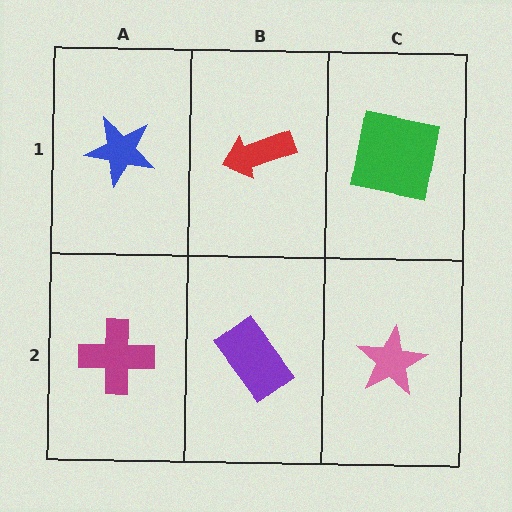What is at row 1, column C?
A green square.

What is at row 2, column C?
A pink star.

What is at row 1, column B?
A red arrow.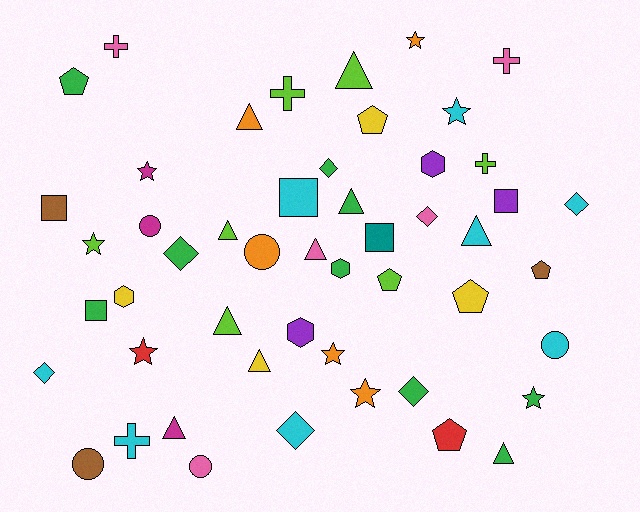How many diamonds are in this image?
There are 7 diamonds.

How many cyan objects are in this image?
There are 8 cyan objects.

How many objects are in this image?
There are 50 objects.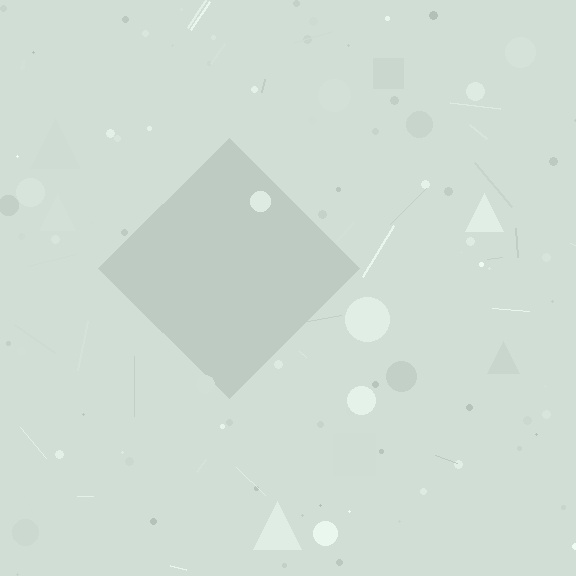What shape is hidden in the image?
A diamond is hidden in the image.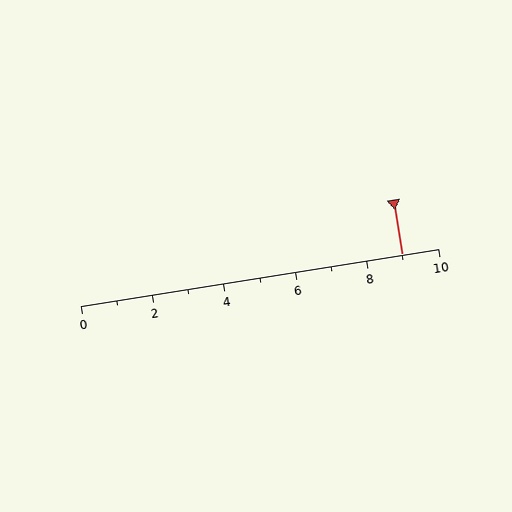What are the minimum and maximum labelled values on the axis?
The axis runs from 0 to 10.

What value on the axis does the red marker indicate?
The marker indicates approximately 9.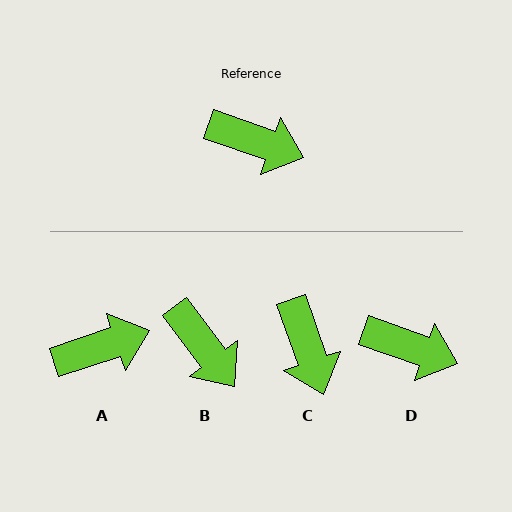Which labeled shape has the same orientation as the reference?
D.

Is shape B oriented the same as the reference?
No, it is off by about 34 degrees.